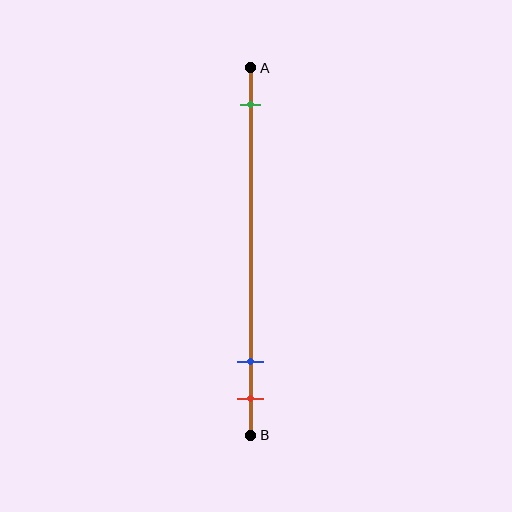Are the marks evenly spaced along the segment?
No, the marks are not evenly spaced.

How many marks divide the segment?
There are 3 marks dividing the segment.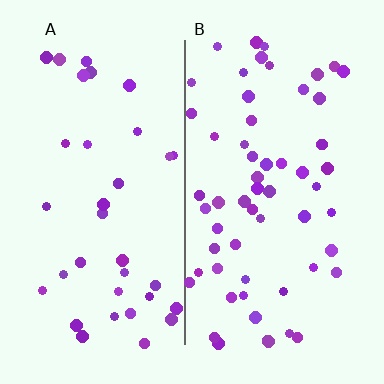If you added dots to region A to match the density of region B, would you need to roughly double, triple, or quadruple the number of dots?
Approximately double.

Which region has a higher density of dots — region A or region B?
B (the right).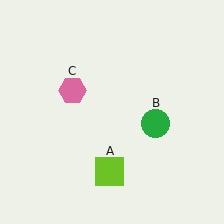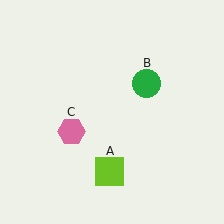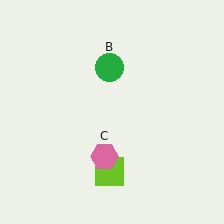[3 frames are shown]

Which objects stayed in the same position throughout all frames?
Lime square (object A) remained stationary.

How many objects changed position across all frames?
2 objects changed position: green circle (object B), pink hexagon (object C).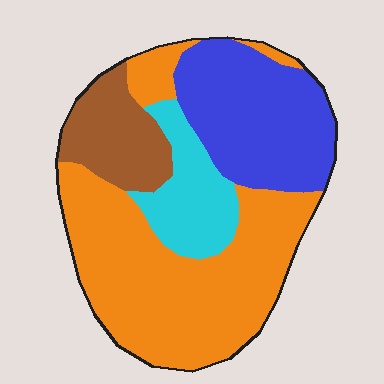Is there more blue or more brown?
Blue.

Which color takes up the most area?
Orange, at roughly 50%.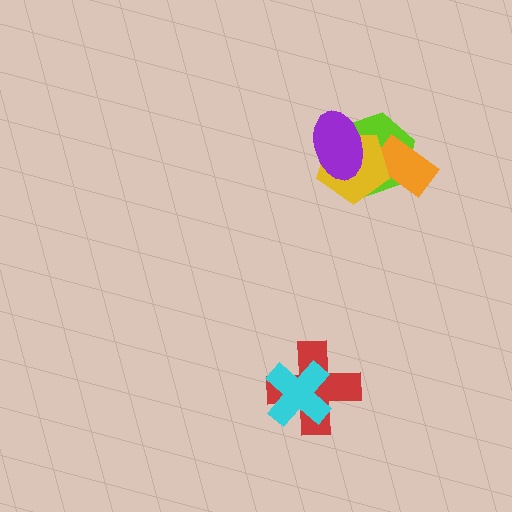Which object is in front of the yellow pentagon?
The purple ellipse is in front of the yellow pentagon.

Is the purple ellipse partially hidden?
No, no other shape covers it.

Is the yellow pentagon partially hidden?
Yes, it is partially covered by another shape.